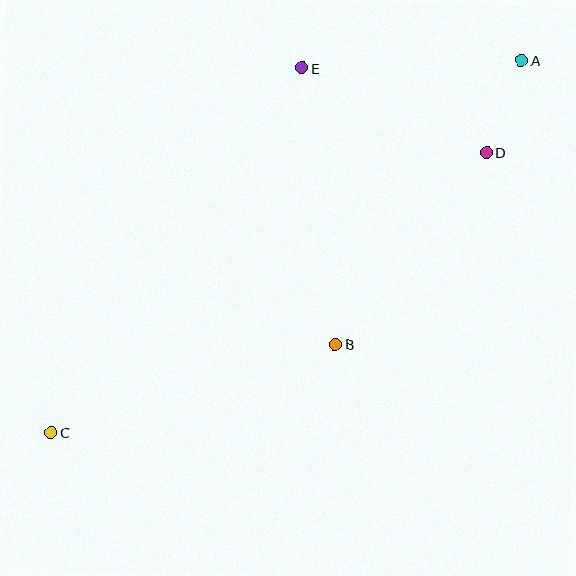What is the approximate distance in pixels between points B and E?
The distance between B and E is approximately 279 pixels.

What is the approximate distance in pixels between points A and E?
The distance between A and E is approximately 219 pixels.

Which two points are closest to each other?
Points A and D are closest to each other.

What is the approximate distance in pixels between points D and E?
The distance between D and E is approximately 203 pixels.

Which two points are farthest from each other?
Points A and C are farthest from each other.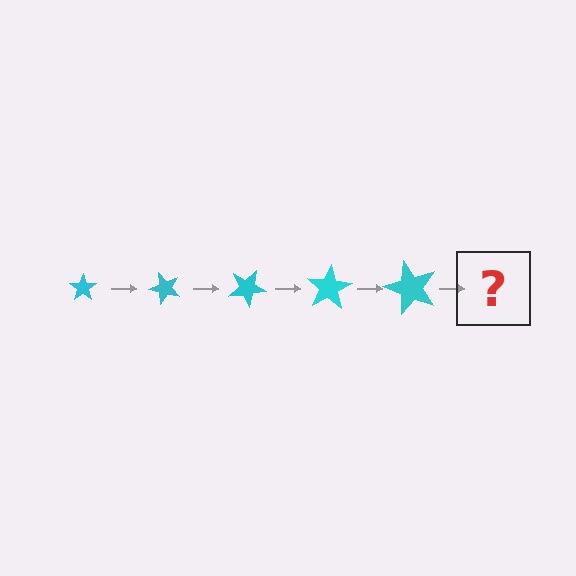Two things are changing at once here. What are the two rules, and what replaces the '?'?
The two rules are that the star grows larger each step and it rotates 50 degrees each step. The '?' should be a star, larger than the previous one and rotated 250 degrees from the start.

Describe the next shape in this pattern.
It should be a star, larger than the previous one and rotated 250 degrees from the start.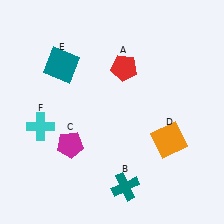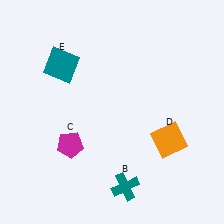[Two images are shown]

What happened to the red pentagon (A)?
The red pentagon (A) was removed in Image 2. It was in the top-right area of Image 1.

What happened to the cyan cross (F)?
The cyan cross (F) was removed in Image 2. It was in the bottom-left area of Image 1.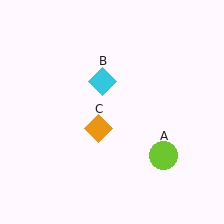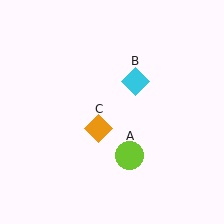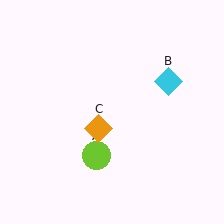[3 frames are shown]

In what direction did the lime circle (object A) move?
The lime circle (object A) moved left.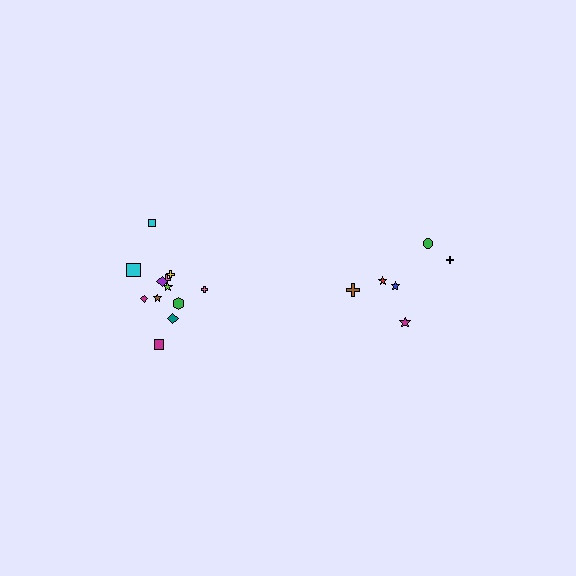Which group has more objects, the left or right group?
The left group.